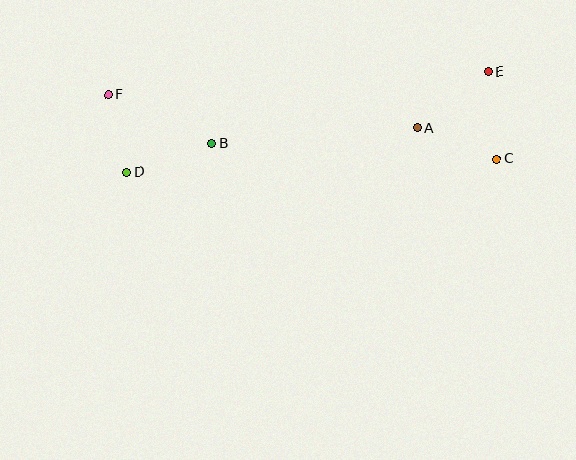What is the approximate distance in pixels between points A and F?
The distance between A and F is approximately 311 pixels.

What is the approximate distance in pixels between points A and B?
The distance between A and B is approximately 206 pixels.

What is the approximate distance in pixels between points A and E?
The distance between A and E is approximately 91 pixels.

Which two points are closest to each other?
Points D and F are closest to each other.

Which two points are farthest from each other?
Points C and F are farthest from each other.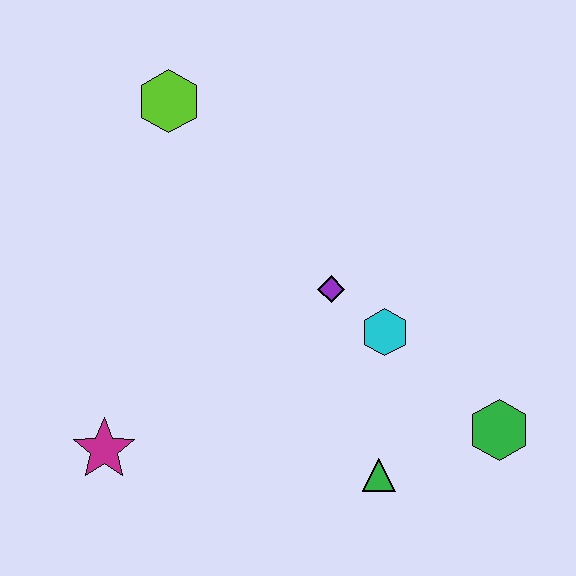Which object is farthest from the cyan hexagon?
The lime hexagon is farthest from the cyan hexagon.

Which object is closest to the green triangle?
The green hexagon is closest to the green triangle.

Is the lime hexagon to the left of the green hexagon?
Yes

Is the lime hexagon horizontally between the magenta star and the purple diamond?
Yes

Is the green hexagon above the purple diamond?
No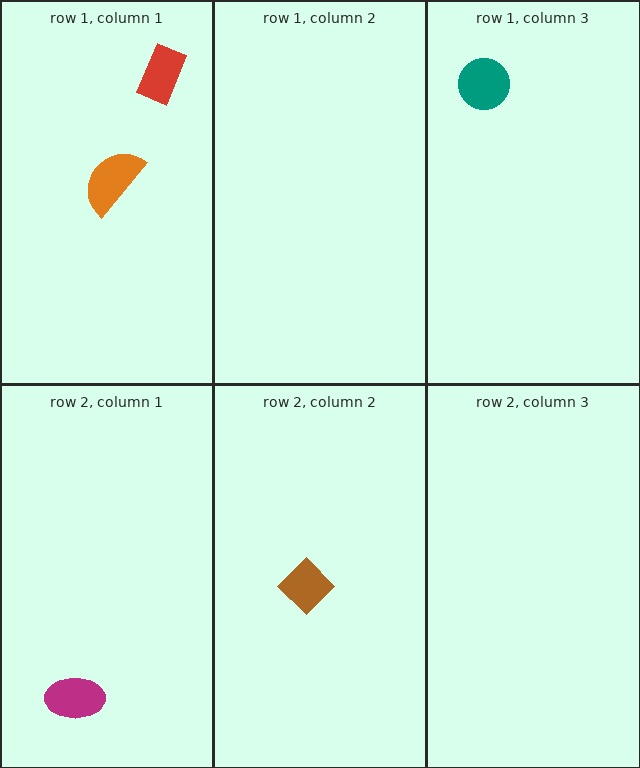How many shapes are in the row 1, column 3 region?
1.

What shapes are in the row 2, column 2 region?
The brown diamond.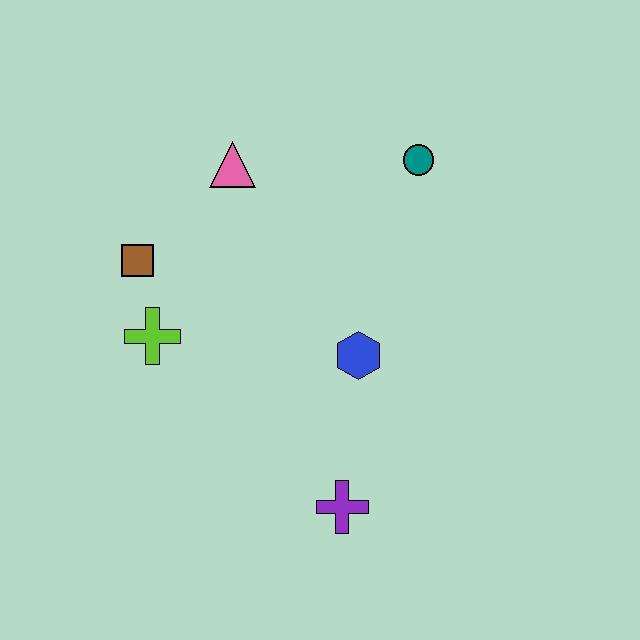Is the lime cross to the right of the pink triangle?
No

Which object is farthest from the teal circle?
The purple cross is farthest from the teal circle.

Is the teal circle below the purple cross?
No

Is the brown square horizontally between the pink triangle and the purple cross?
No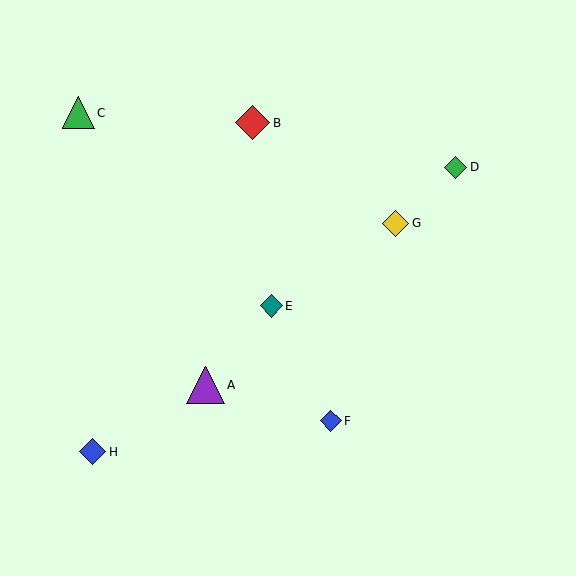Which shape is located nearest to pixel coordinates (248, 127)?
The red diamond (labeled B) at (253, 123) is nearest to that location.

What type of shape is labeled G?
Shape G is a yellow diamond.